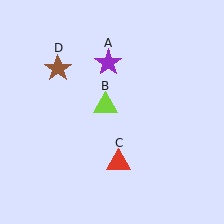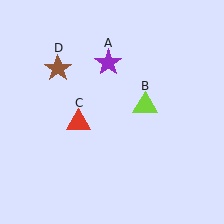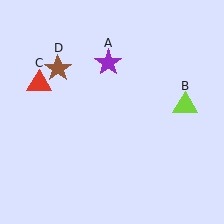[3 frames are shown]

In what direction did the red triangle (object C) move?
The red triangle (object C) moved up and to the left.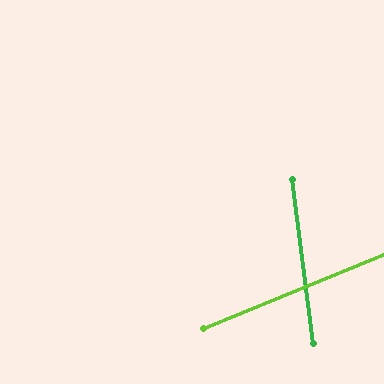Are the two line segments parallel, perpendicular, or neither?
Neither parallel nor perpendicular — they differ by about 75°.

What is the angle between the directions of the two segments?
Approximately 75 degrees.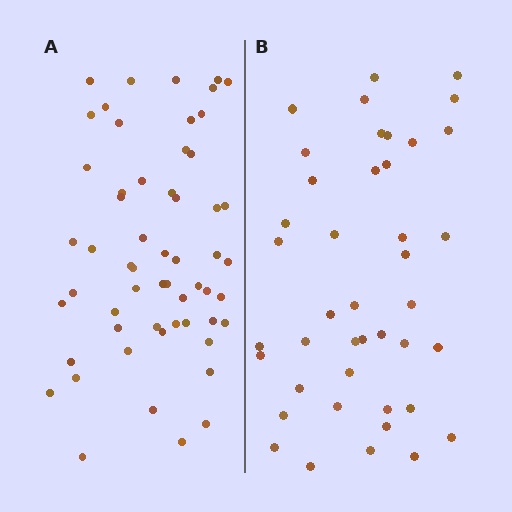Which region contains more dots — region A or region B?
Region A (the left region) has more dots.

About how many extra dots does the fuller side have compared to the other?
Region A has approximately 15 more dots than region B.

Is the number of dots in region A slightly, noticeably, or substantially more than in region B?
Region A has noticeably more, but not dramatically so. The ratio is roughly 1.4 to 1.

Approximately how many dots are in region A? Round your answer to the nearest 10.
About 60 dots. (The exact count is 57, which rounds to 60.)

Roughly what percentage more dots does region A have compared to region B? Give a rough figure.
About 35% more.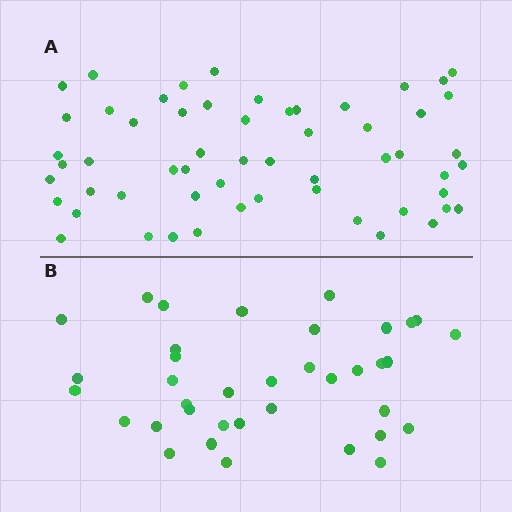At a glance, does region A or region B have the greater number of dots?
Region A (the top region) has more dots.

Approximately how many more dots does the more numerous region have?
Region A has approximately 20 more dots than region B.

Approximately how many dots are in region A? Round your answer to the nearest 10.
About 60 dots. (The exact count is 57, which rounds to 60.)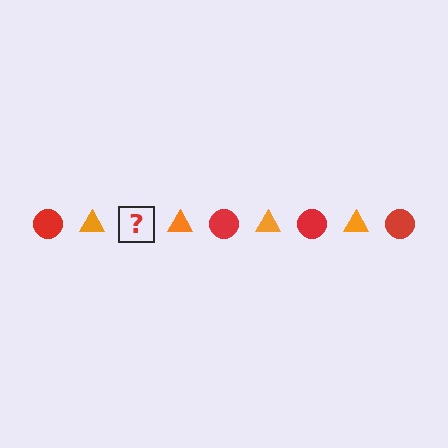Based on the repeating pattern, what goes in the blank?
The blank should be a red circle.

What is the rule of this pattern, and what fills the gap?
The rule is that the pattern alternates between red circle and orange triangle. The gap should be filled with a red circle.